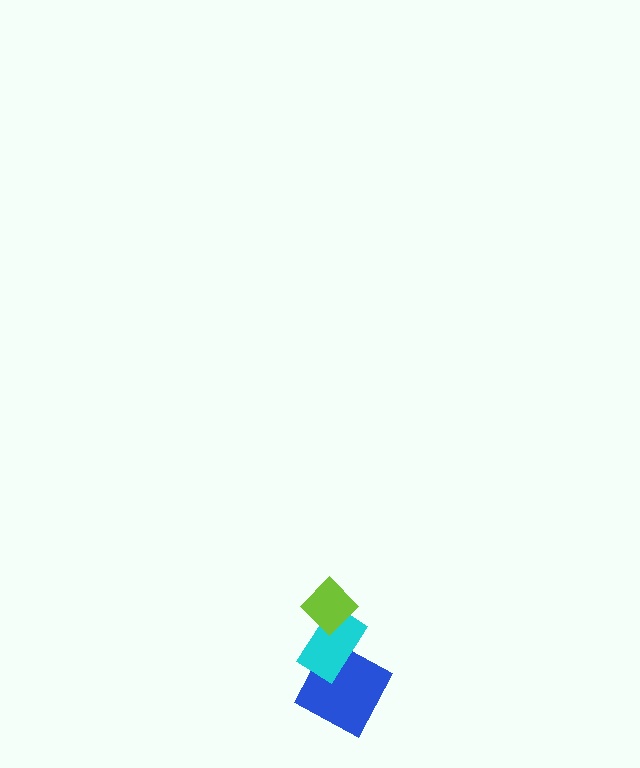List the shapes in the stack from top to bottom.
From top to bottom: the lime diamond, the cyan rectangle, the blue square.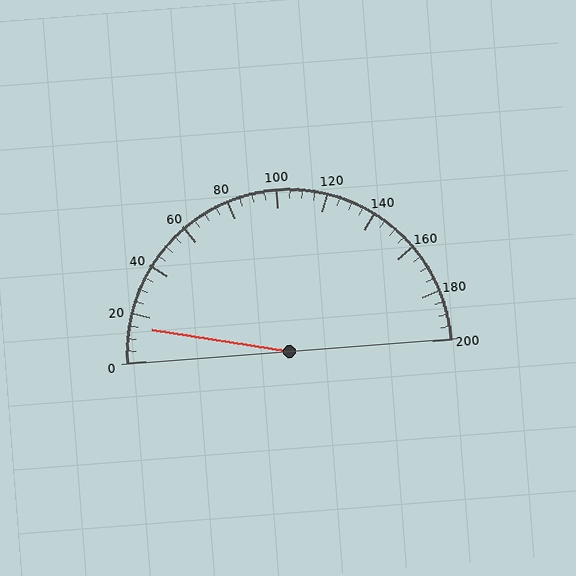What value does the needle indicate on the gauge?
The needle indicates approximately 15.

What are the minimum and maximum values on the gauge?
The gauge ranges from 0 to 200.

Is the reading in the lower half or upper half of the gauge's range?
The reading is in the lower half of the range (0 to 200).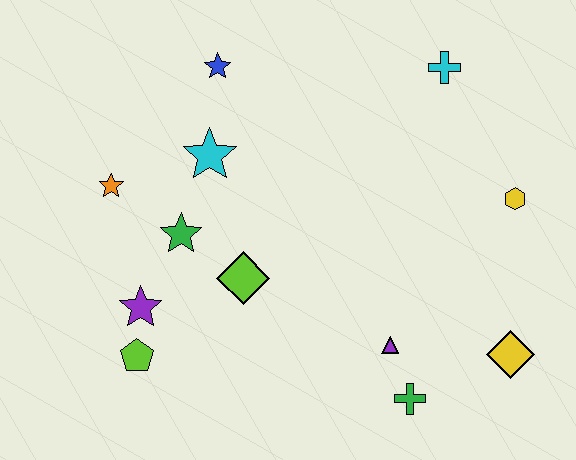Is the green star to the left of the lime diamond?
Yes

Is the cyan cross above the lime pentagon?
Yes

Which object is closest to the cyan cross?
The yellow hexagon is closest to the cyan cross.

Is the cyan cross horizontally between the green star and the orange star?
No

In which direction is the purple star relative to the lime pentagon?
The purple star is above the lime pentagon.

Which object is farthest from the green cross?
The blue star is farthest from the green cross.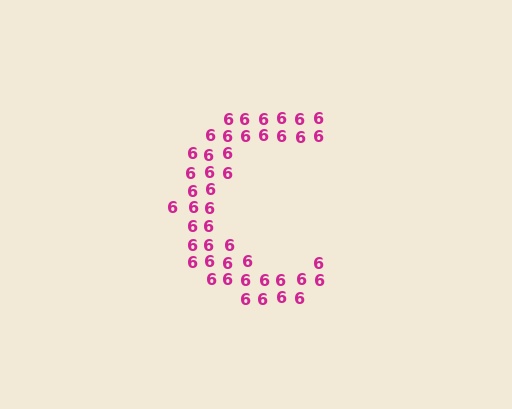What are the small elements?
The small elements are digit 6's.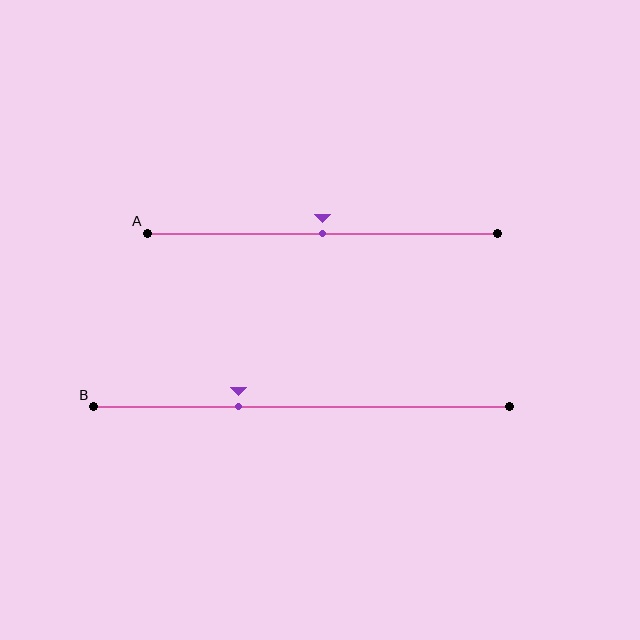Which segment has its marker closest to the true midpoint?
Segment A has its marker closest to the true midpoint.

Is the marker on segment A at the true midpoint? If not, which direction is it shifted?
Yes, the marker on segment A is at the true midpoint.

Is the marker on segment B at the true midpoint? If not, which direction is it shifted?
No, the marker on segment B is shifted to the left by about 15% of the segment length.